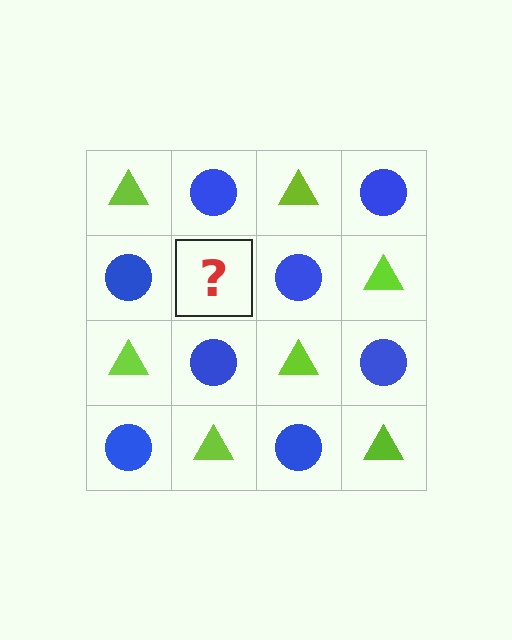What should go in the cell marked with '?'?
The missing cell should contain a lime triangle.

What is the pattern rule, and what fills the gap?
The rule is that it alternates lime triangle and blue circle in a checkerboard pattern. The gap should be filled with a lime triangle.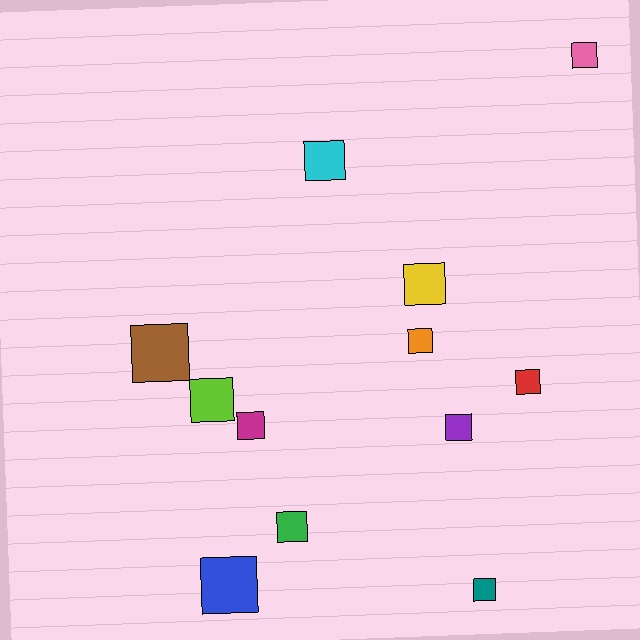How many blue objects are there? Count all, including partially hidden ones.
There is 1 blue object.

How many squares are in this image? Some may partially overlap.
There are 12 squares.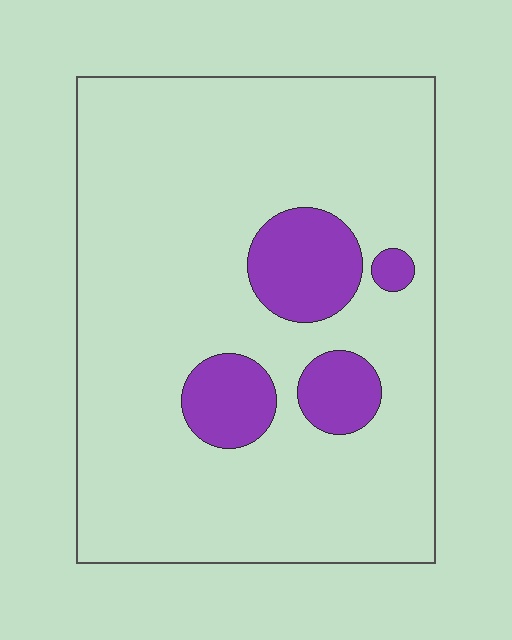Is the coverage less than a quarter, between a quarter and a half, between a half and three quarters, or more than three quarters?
Less than a quarter.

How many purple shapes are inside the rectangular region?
4.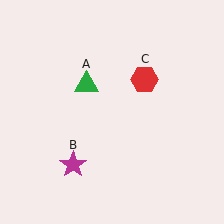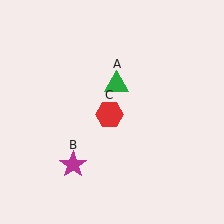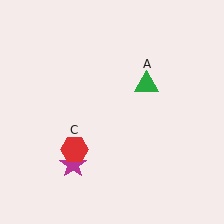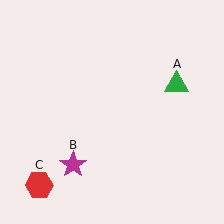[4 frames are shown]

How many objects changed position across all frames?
2 objects changed position: green triangle (object A), red hexagon (object C).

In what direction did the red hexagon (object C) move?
The red hexagon (object C) moved down and to the left.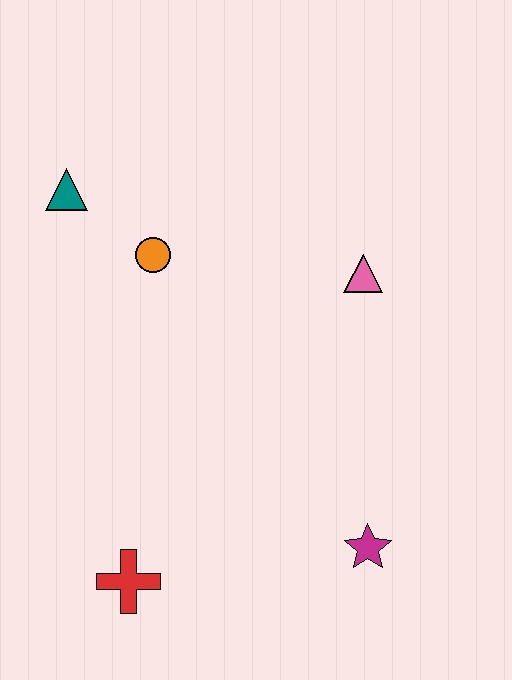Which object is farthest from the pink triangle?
The red cross is farthest from the pink triangle.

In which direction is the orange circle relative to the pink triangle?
The orange circle is to the left of the pink triangle.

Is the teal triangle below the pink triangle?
No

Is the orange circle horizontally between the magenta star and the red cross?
Yes